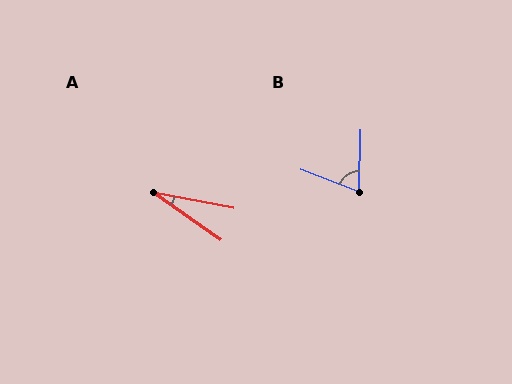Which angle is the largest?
B, at approximately 71 degrees.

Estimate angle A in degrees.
Approximately 25 degrees.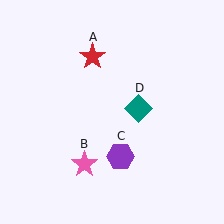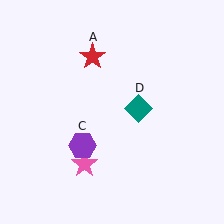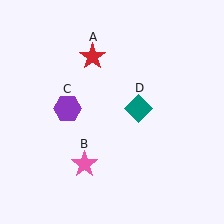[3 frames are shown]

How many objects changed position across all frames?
1 object changed position: purple hexagon (object C).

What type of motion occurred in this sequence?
The purple hexagon (object C) rotated clockwise around the center of the scene.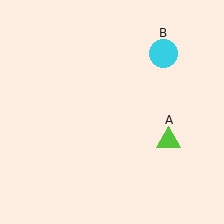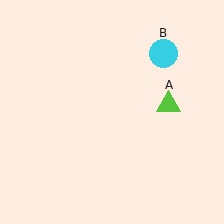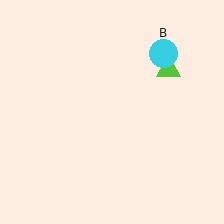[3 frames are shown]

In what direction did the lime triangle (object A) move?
The lime triangle (object A) moved up.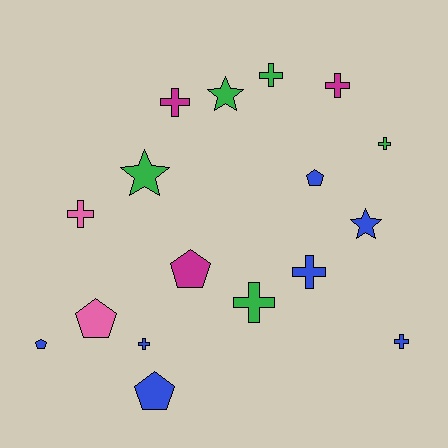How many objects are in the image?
There are 17 objects.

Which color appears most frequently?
Blue, with 7 objects.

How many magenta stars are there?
There are no magenta stars.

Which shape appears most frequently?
Cross, with 9 objects.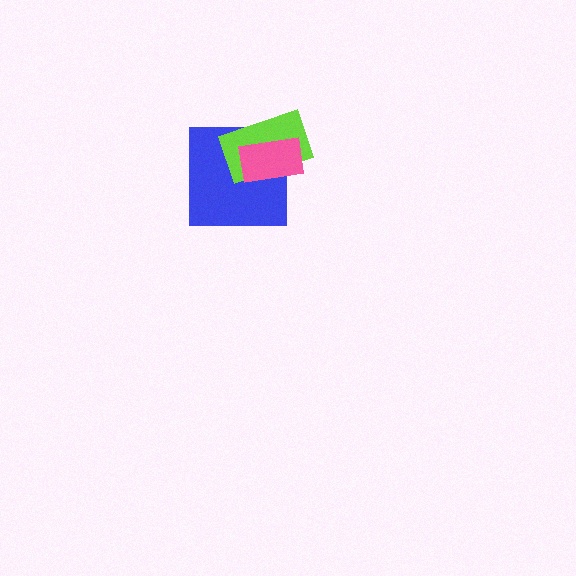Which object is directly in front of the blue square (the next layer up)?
The lime rectangle is directly in front of the blue square.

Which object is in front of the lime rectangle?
The pink rectangle is in front of the lime rectangle.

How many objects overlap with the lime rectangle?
2 objects overlap with the lime rectangle.